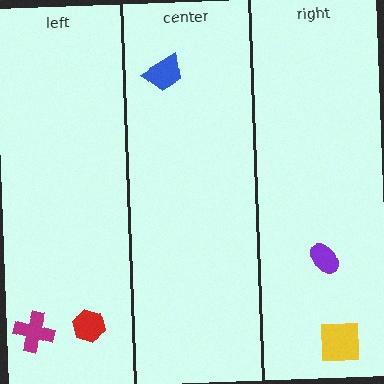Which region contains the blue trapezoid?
The center region.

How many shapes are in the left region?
2.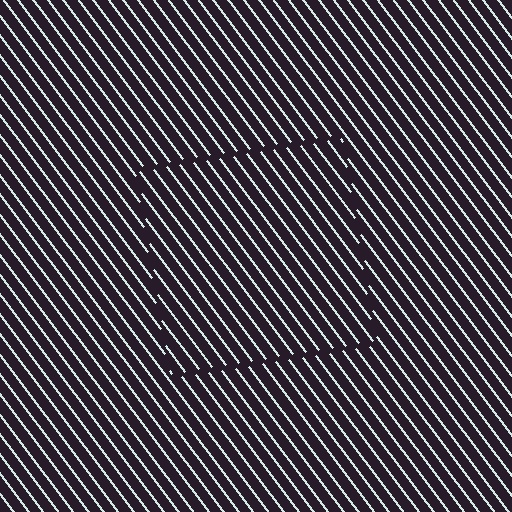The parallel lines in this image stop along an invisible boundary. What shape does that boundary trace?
An illusory square. The interior of the shape contains the same grating, shifted by half a period — the contour is defined by the phase discontinuity where line-ends from the inner and outer gratings abut.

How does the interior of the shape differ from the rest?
The interior of the shape contains the same grating, shifted by half a period — the contour is defined by the phase discontinuity where line-ends from the inner and outer gratings abut.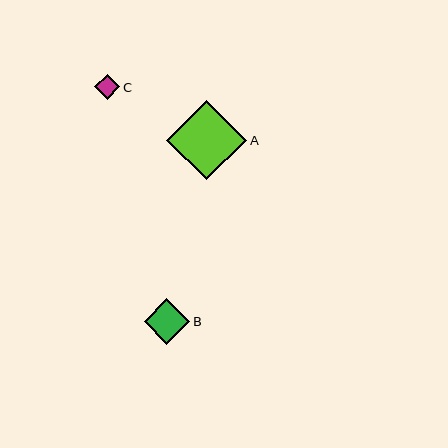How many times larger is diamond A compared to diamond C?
Diamond A is approximately 3.1 times the size of diamond C.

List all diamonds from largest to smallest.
From largest to smallest: A, B, C.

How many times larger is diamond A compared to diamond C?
Diamond A is approximately 3.1 times the size of diamond C.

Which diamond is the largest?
Diamond A is the largest with a size of approximately 80 pixels.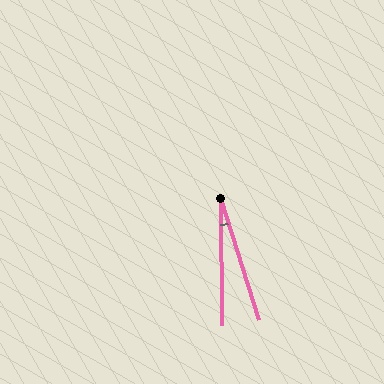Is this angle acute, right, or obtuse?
It is acute.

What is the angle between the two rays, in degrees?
Approximately 17 degrees.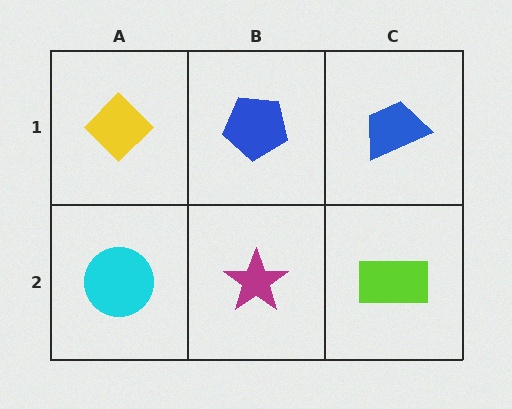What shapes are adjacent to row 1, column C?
A lime rectangle (row 2, column C), a blue pentagon (row 1, column B).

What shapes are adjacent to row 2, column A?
A yellow diamond (row 1, column A), a magenta star (row 2, column B).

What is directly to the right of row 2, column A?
A magenta star.